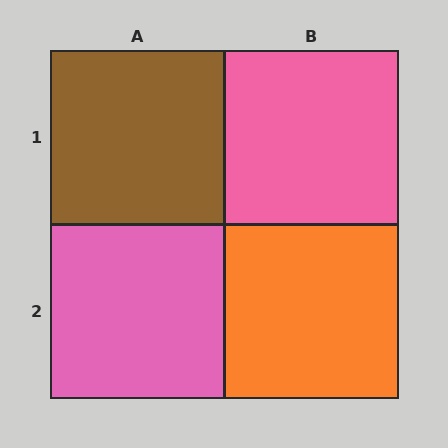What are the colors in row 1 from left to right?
Brown, pink.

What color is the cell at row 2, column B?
Orange.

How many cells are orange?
1 cell is orange.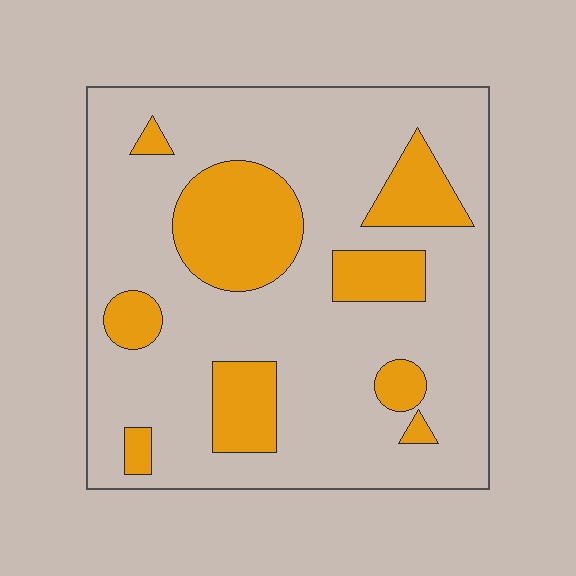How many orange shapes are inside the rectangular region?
9.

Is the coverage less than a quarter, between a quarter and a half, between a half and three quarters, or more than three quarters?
Less than a quarter.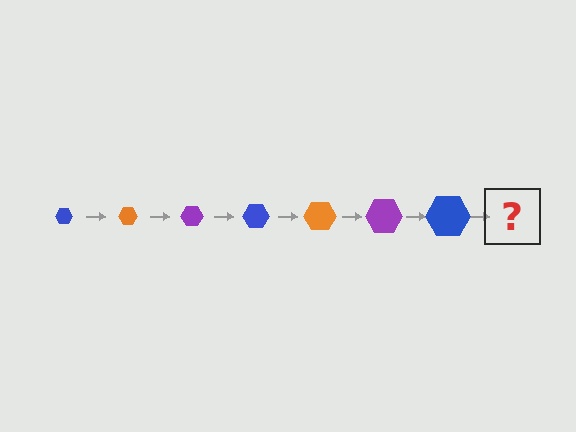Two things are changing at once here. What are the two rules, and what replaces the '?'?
The two rules are that the hexagon grows larger each step and the color cycles through blue, orange, and purple. The '?' should be an orange hexagon, larger than the previous one.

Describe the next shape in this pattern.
It should be an orange hexagon, larger than the previous one.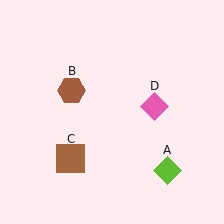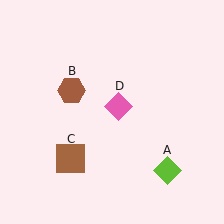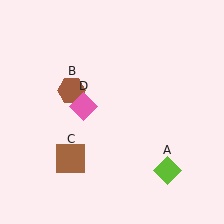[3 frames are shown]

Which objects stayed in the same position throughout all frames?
Lime diamond (object A) and brown hexagon (object B) and brown square (object C) remained stationary.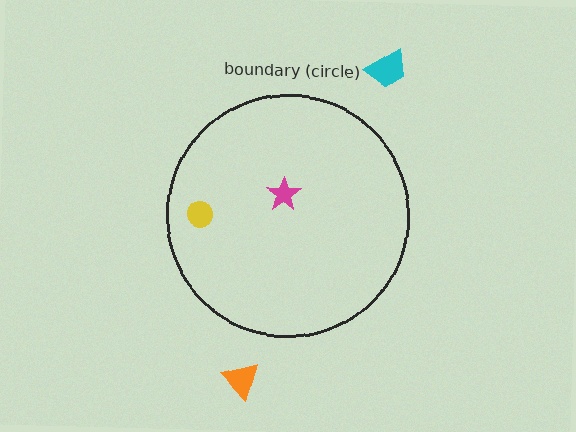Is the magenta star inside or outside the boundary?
Inside.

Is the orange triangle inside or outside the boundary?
Outside.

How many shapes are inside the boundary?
2 inside, 2 outside.